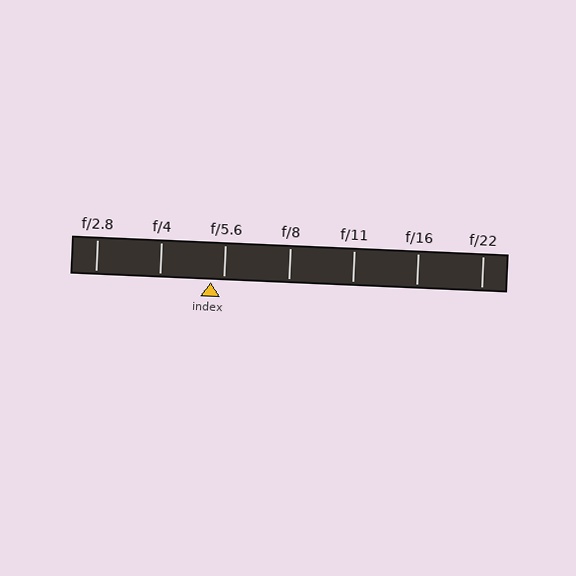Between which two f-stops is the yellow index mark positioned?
The index mark is between f/4 and f/5.6.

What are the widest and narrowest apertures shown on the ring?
The widest aperture shown is f/2.8 and the narrowest is f/22.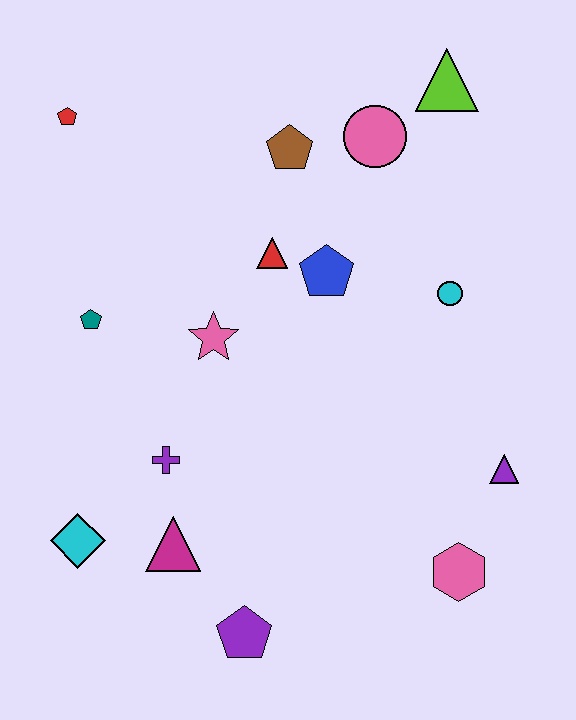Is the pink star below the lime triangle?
Yes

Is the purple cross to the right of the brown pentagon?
No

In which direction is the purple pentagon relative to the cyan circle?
The purple pentagon is below the cyan circle.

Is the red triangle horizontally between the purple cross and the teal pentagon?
No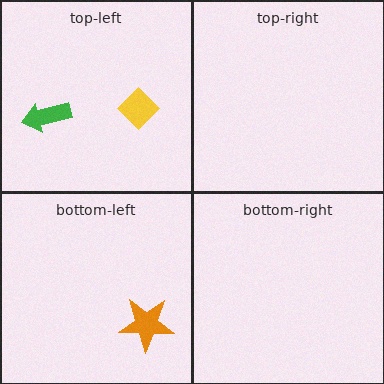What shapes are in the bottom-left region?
The orange star.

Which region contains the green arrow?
The top-left region.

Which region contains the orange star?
The bottom-left region.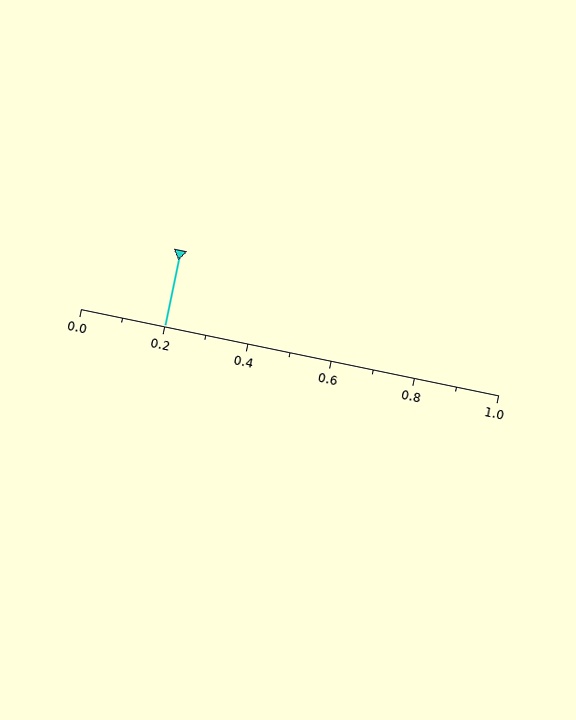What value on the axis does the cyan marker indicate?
The marker indicates approximately 0.2.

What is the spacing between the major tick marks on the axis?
The major ticks are spaced 0.2 apart.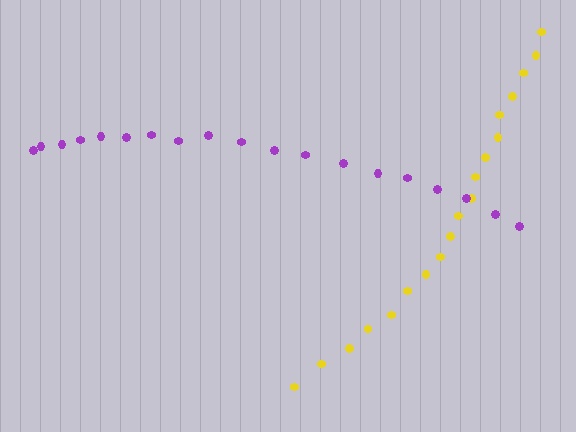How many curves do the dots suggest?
There are 2 distinct paths.